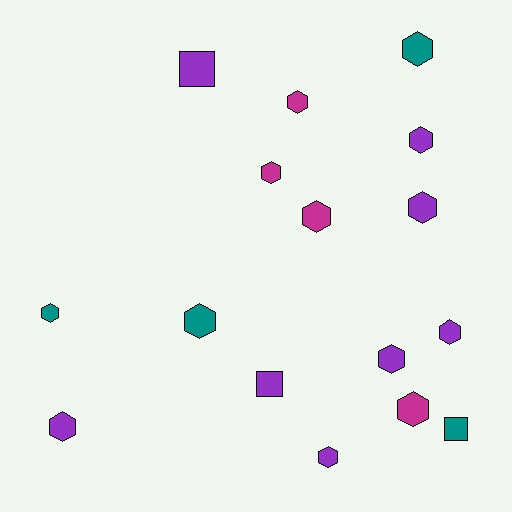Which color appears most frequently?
Purple, with 8 objects.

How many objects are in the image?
There are 16 objects.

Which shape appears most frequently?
Hexagon, with 13 objects.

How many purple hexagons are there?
There are 6 purple hexagons.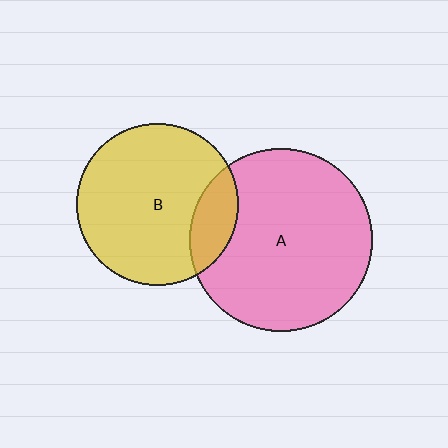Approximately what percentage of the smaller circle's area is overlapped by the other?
Approximately 15%.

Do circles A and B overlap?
Yes.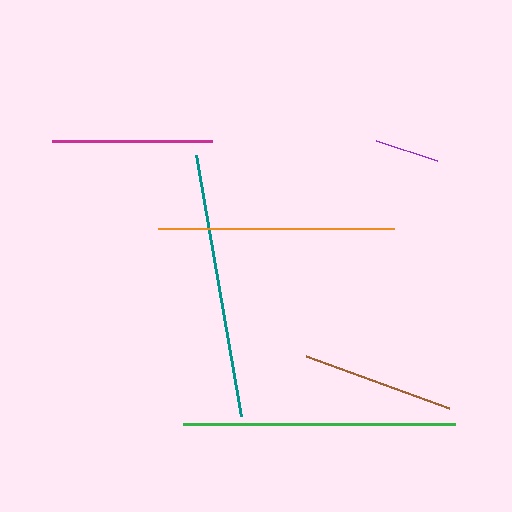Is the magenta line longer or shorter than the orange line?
The orange line is longer than the magenta line.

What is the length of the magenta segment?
The magenta segment is approximately 161 pixels long.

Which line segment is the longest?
The green line is the longest at approximately 272 pixels.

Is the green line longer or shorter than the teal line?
The green line is longer than the teal line.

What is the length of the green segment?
The green segment is approximately 272 pixels long.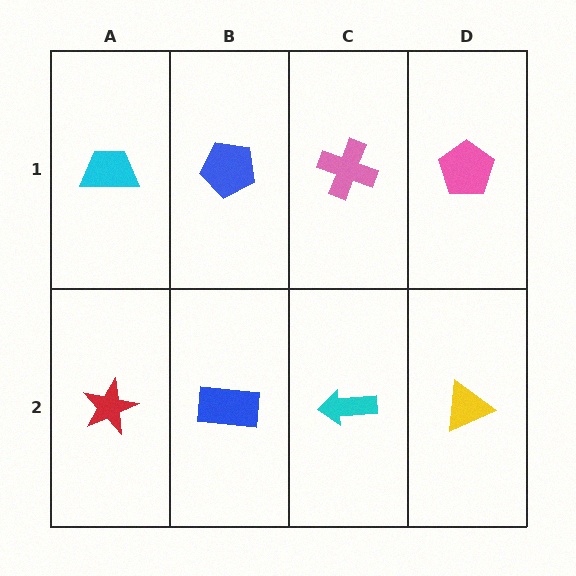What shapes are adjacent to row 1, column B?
A blue rectangle (row 2, column B), a cyan trapezoid (row 1, column A), a pink cross (row 1, column C).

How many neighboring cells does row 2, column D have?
2.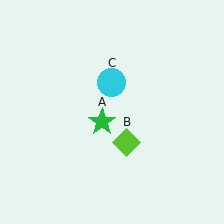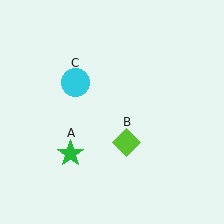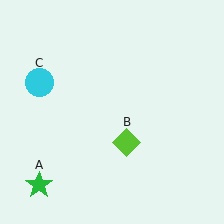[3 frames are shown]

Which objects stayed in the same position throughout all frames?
Lime diamond (object B) remained stationary.